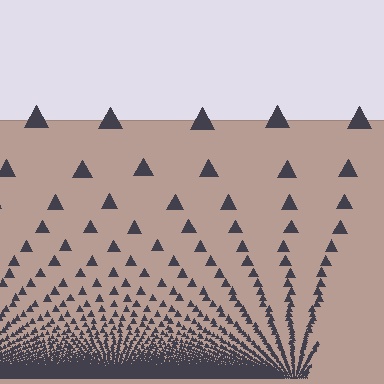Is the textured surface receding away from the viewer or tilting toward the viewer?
The surface appears to tilt toward the viewer. Texture elements get larger and sparser toward the top.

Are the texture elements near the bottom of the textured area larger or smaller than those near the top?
Smaller. The gradient is inverted — elements near the bottom are smaller and denser.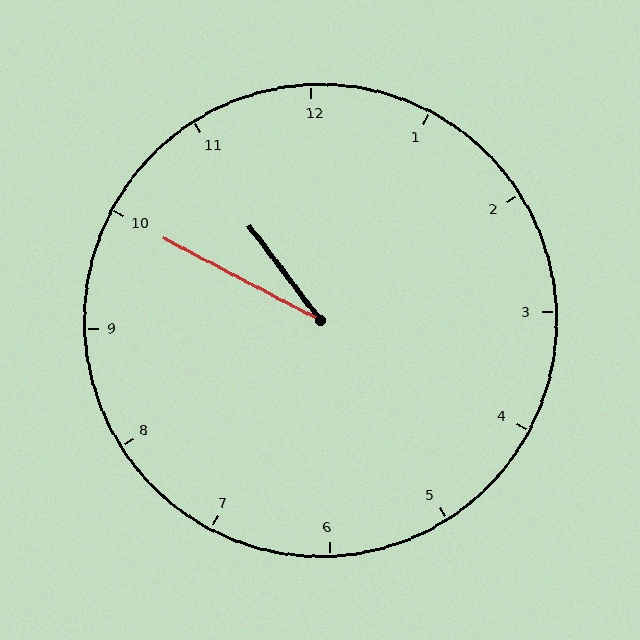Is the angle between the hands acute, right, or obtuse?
It is acute.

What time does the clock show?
10:50.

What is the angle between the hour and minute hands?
Approximately 25 degrees.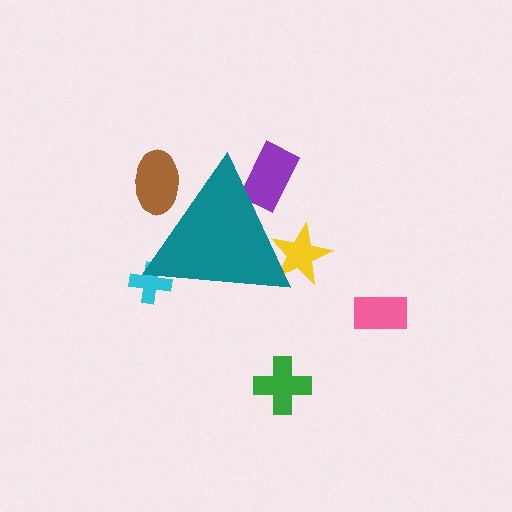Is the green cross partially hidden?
No, the green cross is fully visible.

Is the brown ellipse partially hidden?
Yes, the brown ellipse is partially hidden behind the teal triangle.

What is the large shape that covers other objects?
A teal triangle.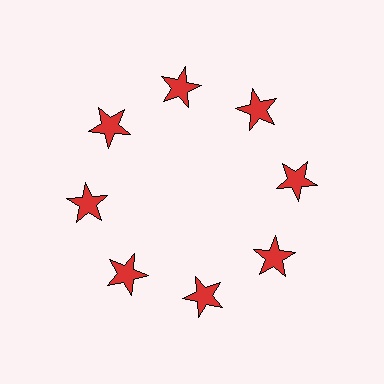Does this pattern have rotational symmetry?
Yes, this pattern has 8-fold rotational symmetry. It looks the same after rotating 45 degrees around the center.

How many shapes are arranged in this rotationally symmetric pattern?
There are 8 shapes, arranged in 8 groups of 1.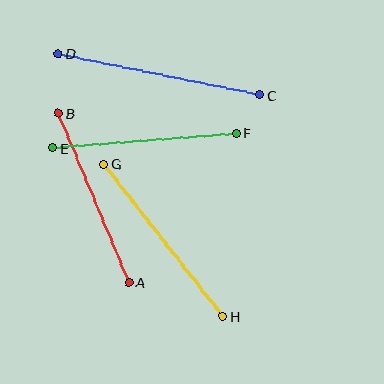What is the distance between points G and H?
The distance is approximately 193 pixels.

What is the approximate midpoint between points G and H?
The midpoint is at approximately (163, 240) pixels.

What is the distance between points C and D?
The distance is approximately 205 pixels.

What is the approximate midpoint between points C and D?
The midpoint is at approximately (159, 74) pixels.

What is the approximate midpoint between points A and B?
The midpoint is at approximately (94, 198) pixels.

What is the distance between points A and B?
The distance is approximately 183 pixels.